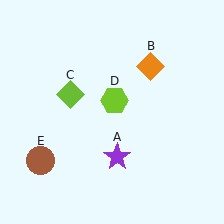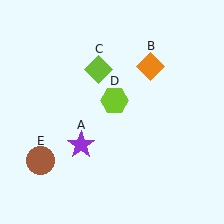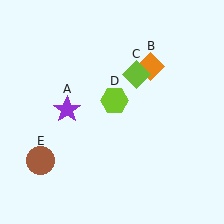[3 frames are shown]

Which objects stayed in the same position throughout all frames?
Orange diamond (object B) and lime hexagon (object D) and brown circle (object E) remained stationary.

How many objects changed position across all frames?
2 objects changed position: purple star (object A), lime diamond (object C).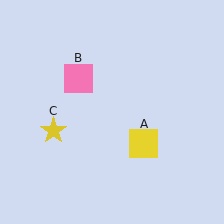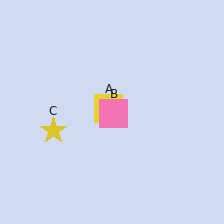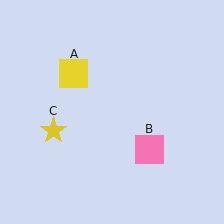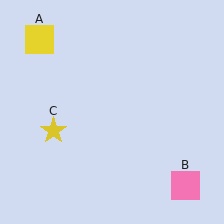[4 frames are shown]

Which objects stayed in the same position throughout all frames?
Yellow star (object C) remained stationary.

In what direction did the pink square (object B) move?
The pink square (object B) moved down and to the right.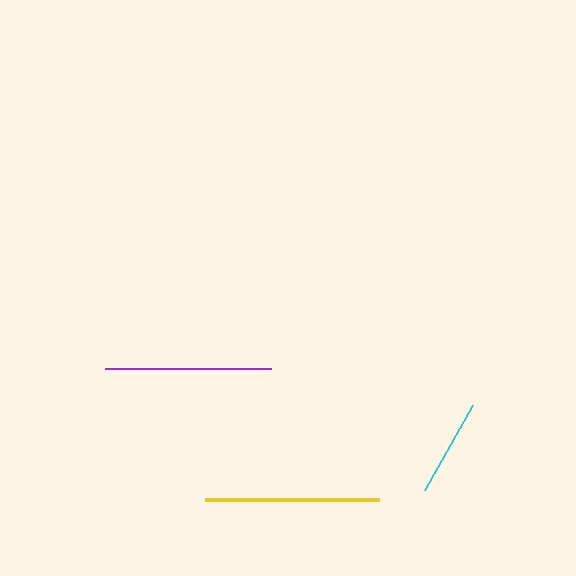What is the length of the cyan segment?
The cyan segment is approximately 97 pixels long.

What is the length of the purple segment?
The purple segment is approximately 166 pixels long.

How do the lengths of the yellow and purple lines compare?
The yellow and purple lines are approximately the same length.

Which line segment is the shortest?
The cyan line is the shortest at approximately 97 pixels.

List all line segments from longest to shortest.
From longest to shortest: yellow, purple, cyan.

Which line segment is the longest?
The yellow line is the longest at approximately 173 pixels.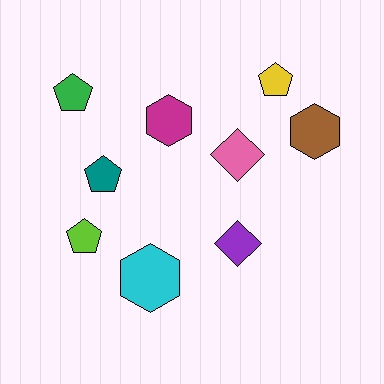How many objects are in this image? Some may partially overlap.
There are 9 objects.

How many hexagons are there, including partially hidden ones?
There are 3 hexagons.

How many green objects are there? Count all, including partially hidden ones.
There is 1 green object.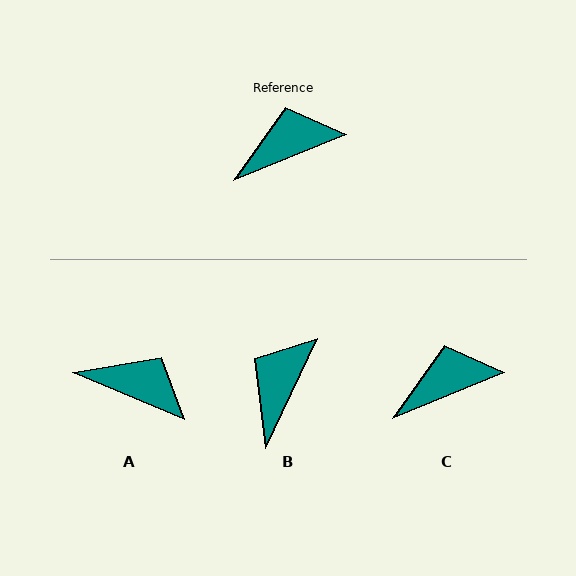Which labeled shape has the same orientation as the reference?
C.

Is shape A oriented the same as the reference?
No, it is off by about 45 degrees.